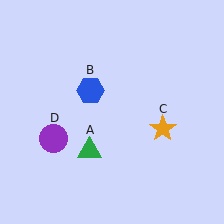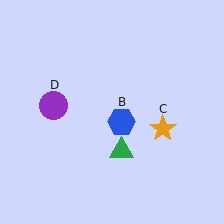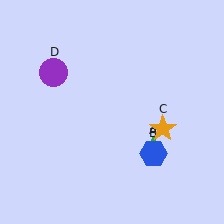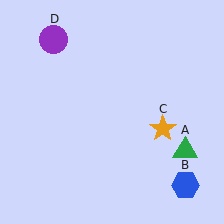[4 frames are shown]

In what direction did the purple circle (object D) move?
The purple circle (object D) moved up.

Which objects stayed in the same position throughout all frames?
Orange star (object C) remained stationary.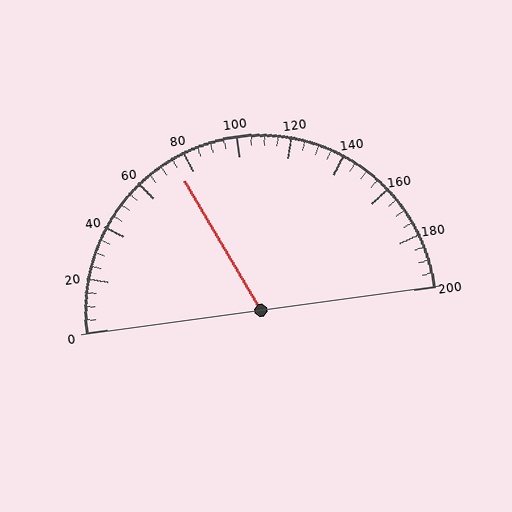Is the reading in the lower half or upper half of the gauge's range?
The reading is in the lower half of the range (0 to 200).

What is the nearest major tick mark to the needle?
The nearest major tick mark is 80.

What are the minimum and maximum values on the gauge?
The gauge ranges from 0 to 200.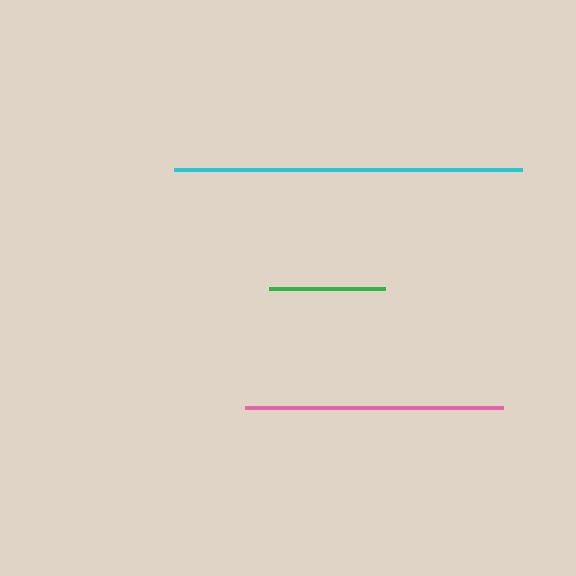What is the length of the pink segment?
The pink segment is approximately 258 pixels long.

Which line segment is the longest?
The cyan line is the longest at approximately 348 pixels.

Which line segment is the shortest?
The green line is the shortest at approximately 115 pixels.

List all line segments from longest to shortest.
From longest to shortest: cyan, pink, green.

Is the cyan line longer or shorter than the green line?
The cyan line is longer than the green line.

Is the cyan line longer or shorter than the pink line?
The cyan line is longer than the pink line.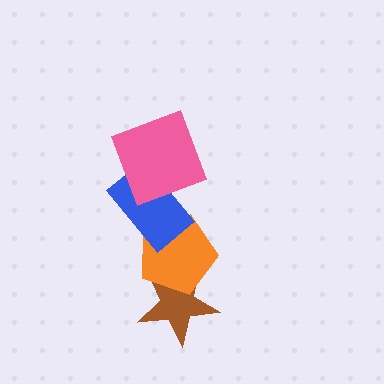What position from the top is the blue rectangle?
The blue rectangle is 2nd from the top.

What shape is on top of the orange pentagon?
The blue rectangle is on top of the orange pentagon.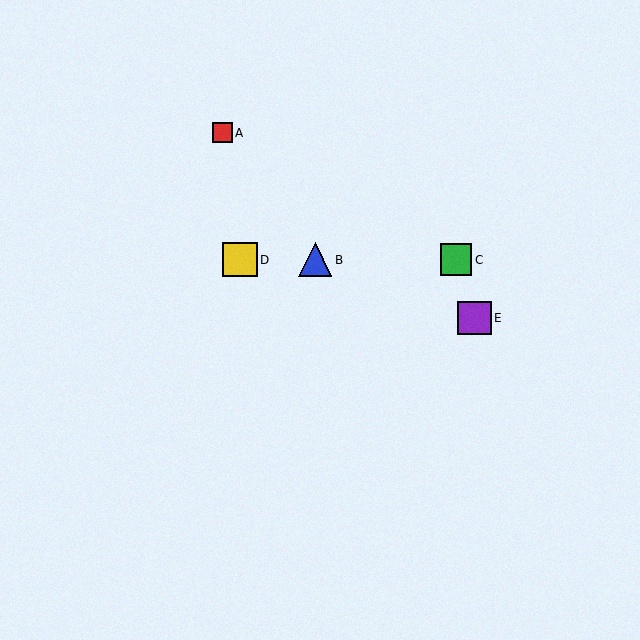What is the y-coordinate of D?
Object D is at y≈260.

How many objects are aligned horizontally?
3 objects (B, C, D) are aligned horizontally.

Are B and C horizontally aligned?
Yes, both are at y≈260.